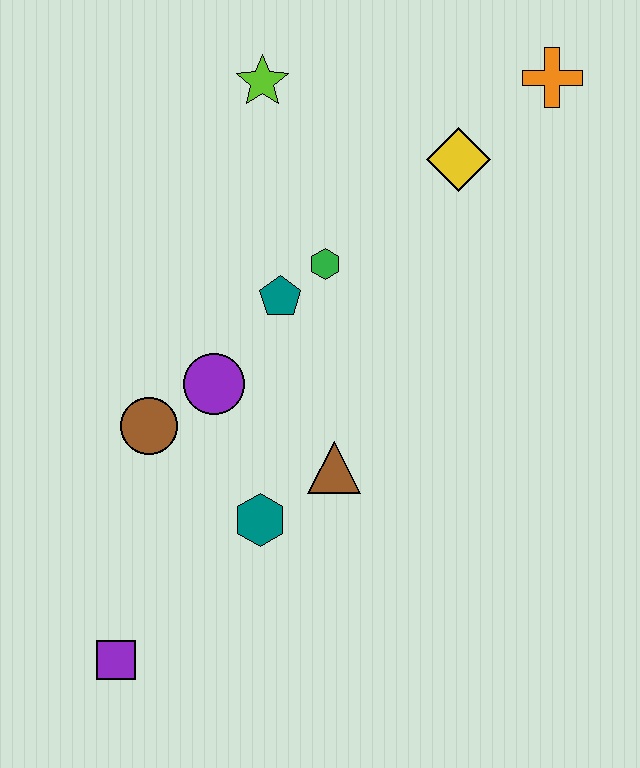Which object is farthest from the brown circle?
The orange cross is farthest from the brown circle.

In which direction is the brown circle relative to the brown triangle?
The brown circle is to the left of the brown triangle.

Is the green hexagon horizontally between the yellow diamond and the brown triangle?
No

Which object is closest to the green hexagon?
The teal pentagon is closest to the green hexagon.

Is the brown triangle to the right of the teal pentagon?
Yes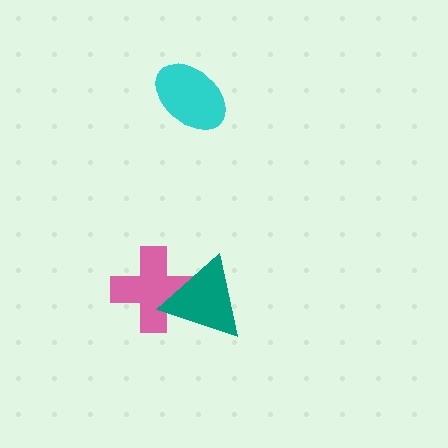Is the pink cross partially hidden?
Yes, it is partially covered by another shape.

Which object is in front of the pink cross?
The teal triangle is in front of the pink cross.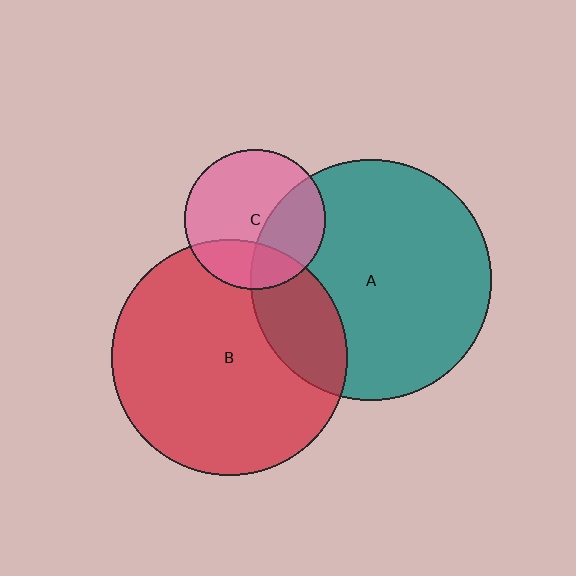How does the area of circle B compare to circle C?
Approximately 2.8 times.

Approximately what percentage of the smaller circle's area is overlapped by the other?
Approximately 20%.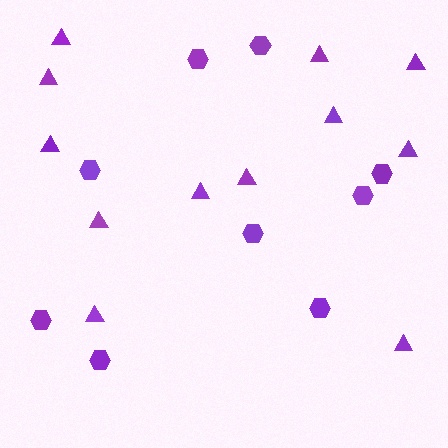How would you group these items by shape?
There are 2 groups: one group of hexagons (9) and one group of triangles (12).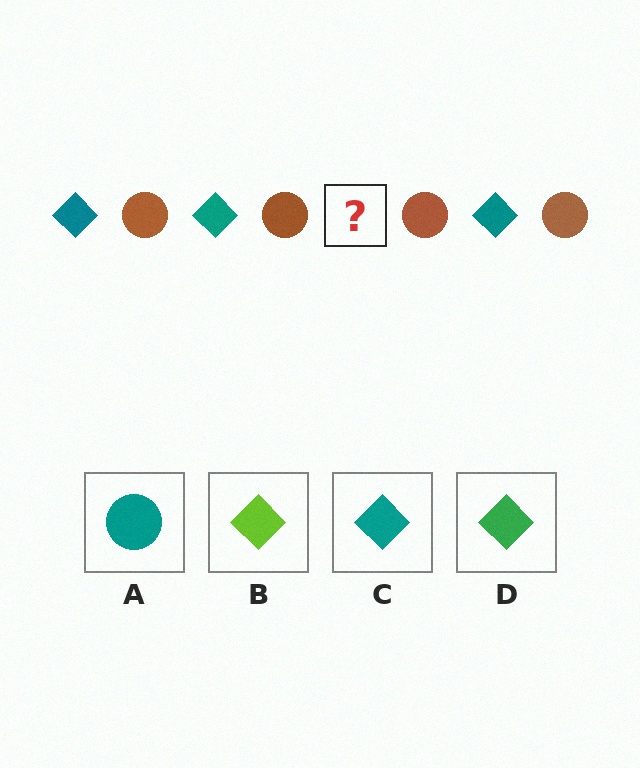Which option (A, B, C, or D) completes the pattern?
C.